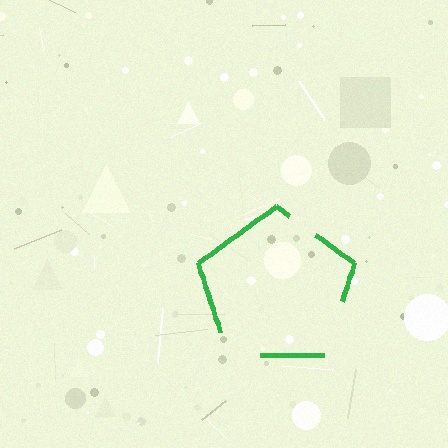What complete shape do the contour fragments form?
The contour fragments form a pentagon.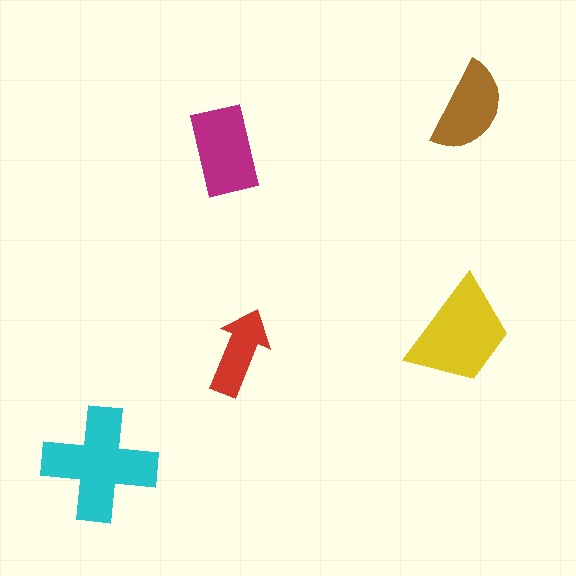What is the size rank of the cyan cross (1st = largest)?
1st.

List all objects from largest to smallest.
The cyan cross, the yellow trapezoid, the magenta rectangle, the brown semicircle, the red arrow.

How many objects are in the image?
There are 5 objects in the image.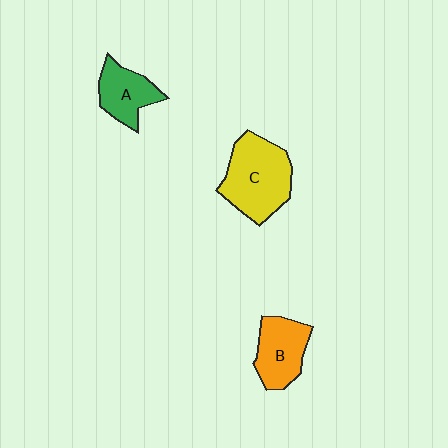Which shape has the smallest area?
Shape A (green).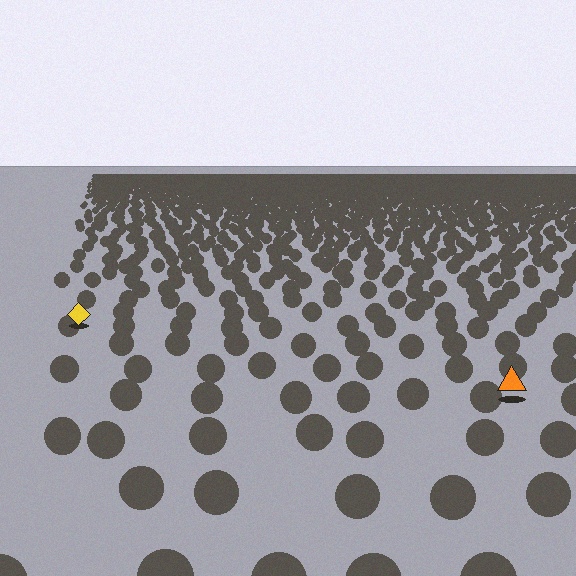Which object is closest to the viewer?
The orange triangle is closest. The texture marks near it are larger and more spread out.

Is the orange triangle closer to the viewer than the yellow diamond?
Yes. The orange triangle is closer — you can tell from the texture gradient: the ground texture is coarser near it.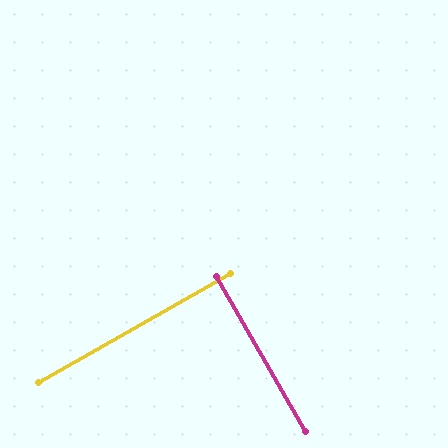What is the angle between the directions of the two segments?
Approximately 90 degrees.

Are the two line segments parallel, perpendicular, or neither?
Perpendicular — they meet at approximately 90°.